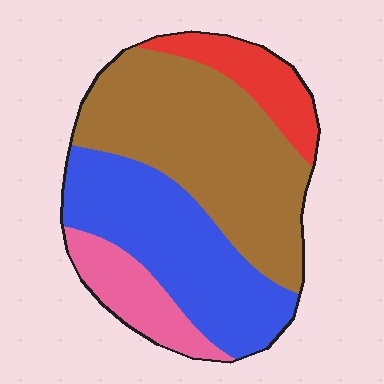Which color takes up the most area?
Brown, at roughly 45%.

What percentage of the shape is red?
Red covers around 10% of the shape.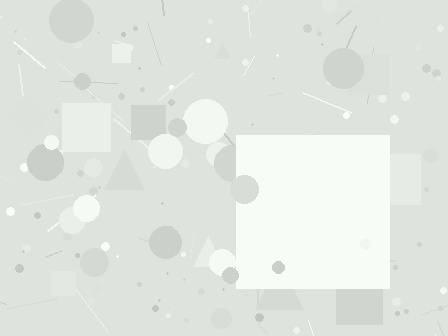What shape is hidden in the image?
A square is hidden in the image.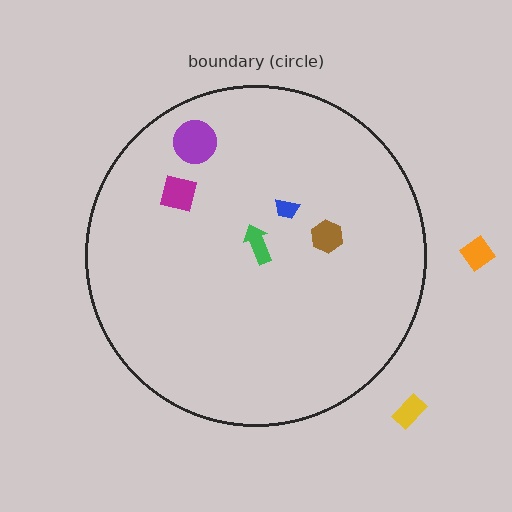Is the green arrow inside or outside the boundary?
Inside.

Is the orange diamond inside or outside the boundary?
Outside.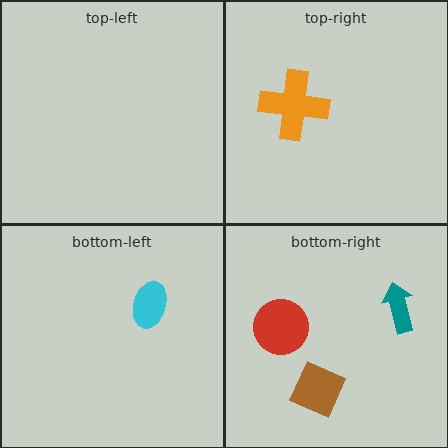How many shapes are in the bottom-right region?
3.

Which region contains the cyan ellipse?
The bottom-left region.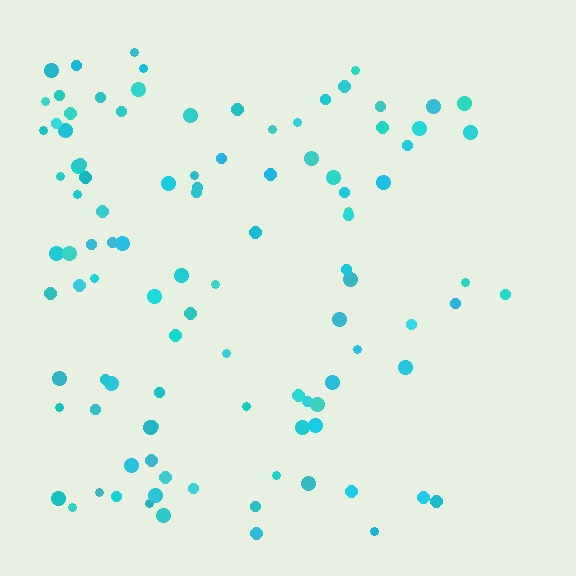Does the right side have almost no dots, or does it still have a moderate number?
Still a moderate number, just noticeably fewer than the left.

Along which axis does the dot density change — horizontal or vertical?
Horizontal.